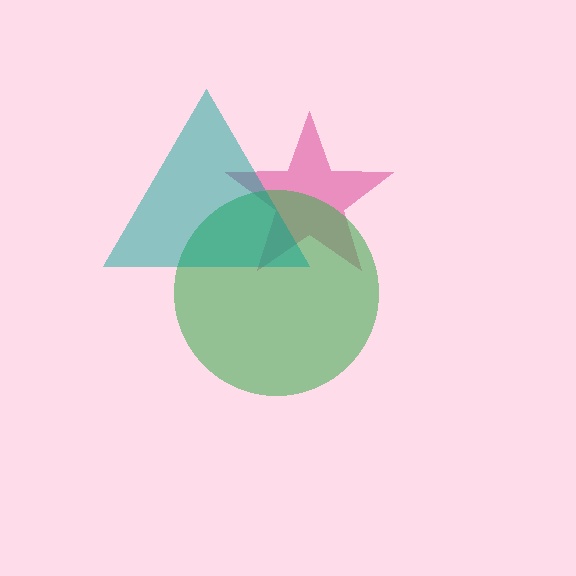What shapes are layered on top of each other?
The layered shapes are: a magenta star, a green circle, a teal triangle.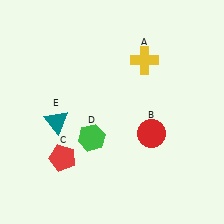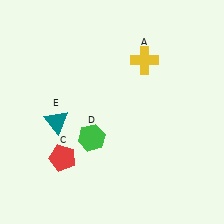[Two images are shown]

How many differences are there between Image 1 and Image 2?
There is 1 difference between the two images.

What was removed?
The red circle (B) was removed in Image 2.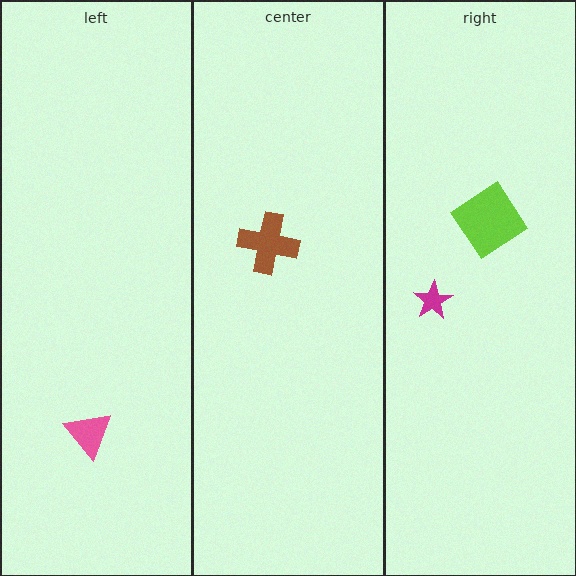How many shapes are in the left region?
1.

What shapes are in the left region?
The pink triangle.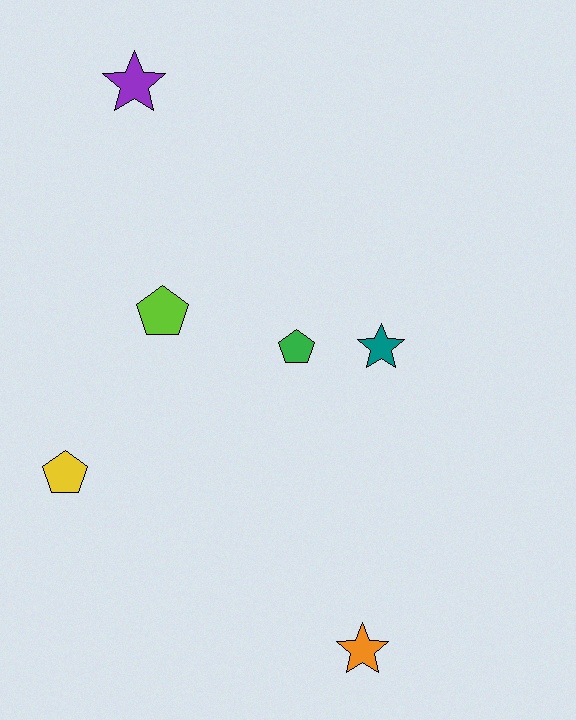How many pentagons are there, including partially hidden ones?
There are 3 pentagons.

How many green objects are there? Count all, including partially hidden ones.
There is 1 green object.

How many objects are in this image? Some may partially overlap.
There are 6 objects.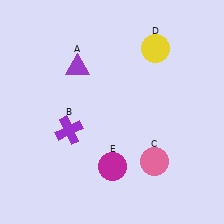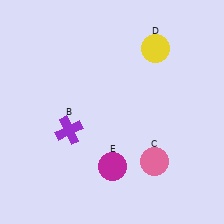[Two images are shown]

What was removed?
The purple triangle (A) was removed in Image 2.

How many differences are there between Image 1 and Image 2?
There is 1 difference between the two images.